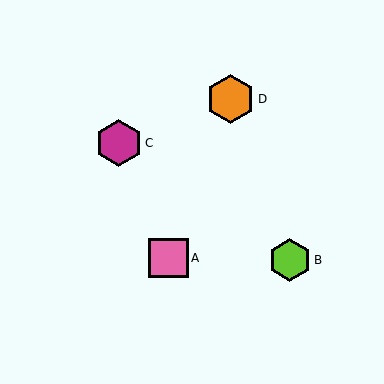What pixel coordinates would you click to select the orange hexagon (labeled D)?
Click at (230, 99) to select the orange hexagon D.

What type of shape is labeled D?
Shape D is an orange hexagon.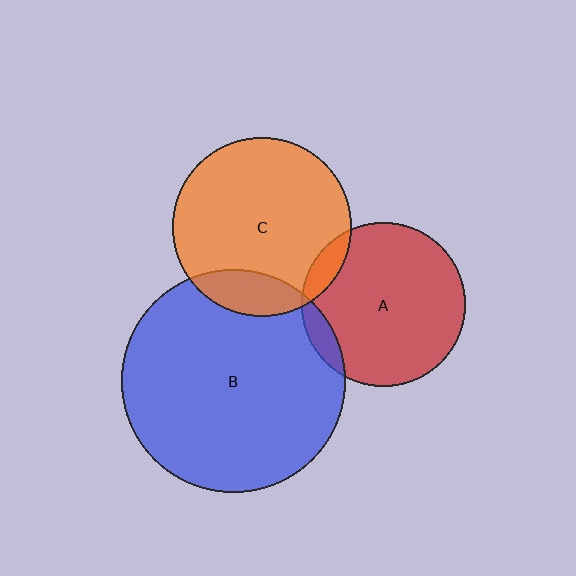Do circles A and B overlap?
Yes.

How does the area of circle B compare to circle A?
Approximately 1.9 times.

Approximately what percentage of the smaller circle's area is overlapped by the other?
Approximately 10%.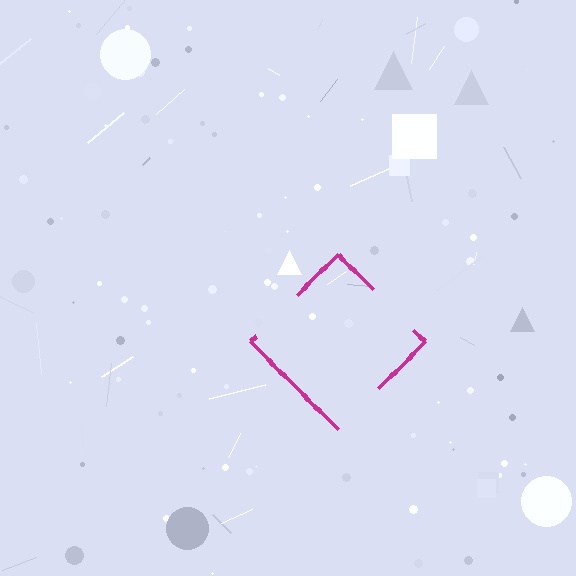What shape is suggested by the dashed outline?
The dashed outline suggests a diamond.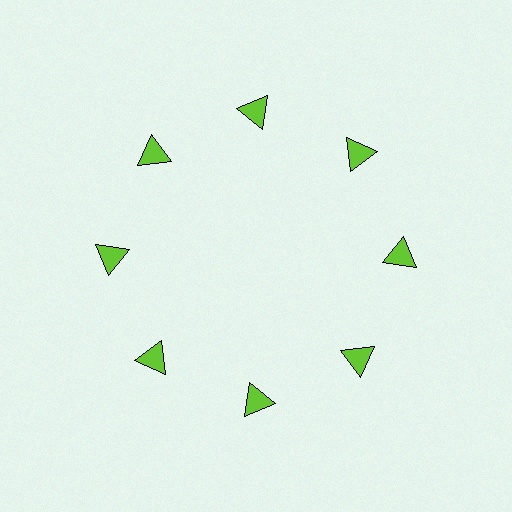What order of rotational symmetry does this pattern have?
This pattern has 8-fold rotational symmetry.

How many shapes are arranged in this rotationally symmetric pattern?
There are 8 shapes, arranged in 8 groups of 1.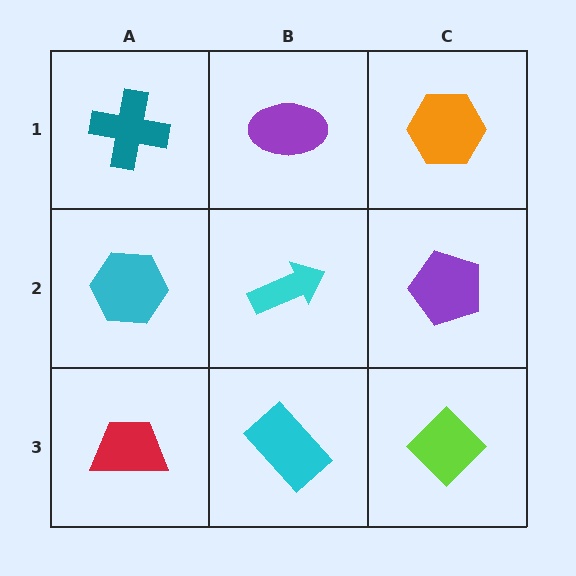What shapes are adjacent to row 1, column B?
A cyan arrow (row 2, column B), a teal cross (row 1, column A), an orange hexagon (row 1, column C).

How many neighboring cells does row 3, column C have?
2.